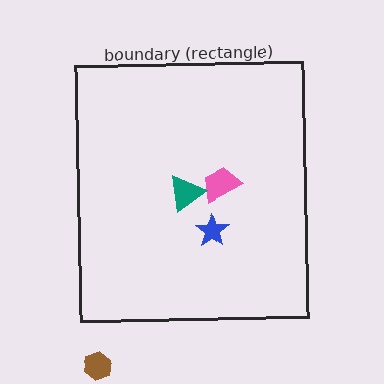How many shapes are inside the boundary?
3 inside, 1 outside.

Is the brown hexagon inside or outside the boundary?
Outside.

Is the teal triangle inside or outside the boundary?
Inside.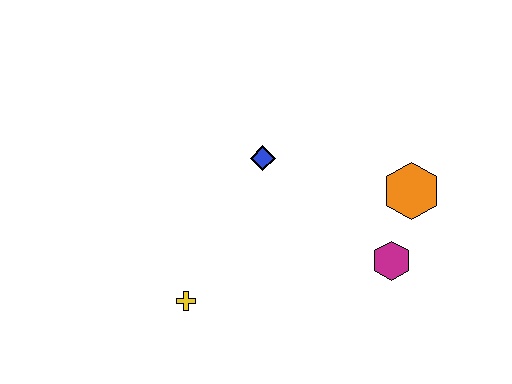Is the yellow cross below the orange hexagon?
Yes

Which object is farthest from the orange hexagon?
The yellow cross is farthest from the orange hexagon.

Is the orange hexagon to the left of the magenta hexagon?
No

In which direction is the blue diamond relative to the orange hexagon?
The blue diamond is to the left of the orange hexagon.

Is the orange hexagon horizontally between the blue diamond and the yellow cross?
No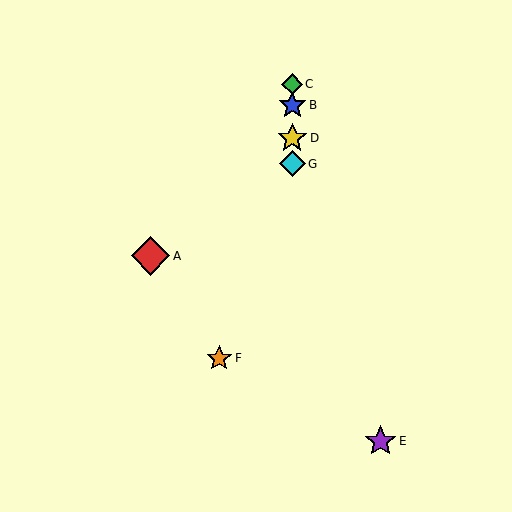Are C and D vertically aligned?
Yes, both are at x≈292.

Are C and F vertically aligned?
No, C is at x≈292 and F is at x≈219.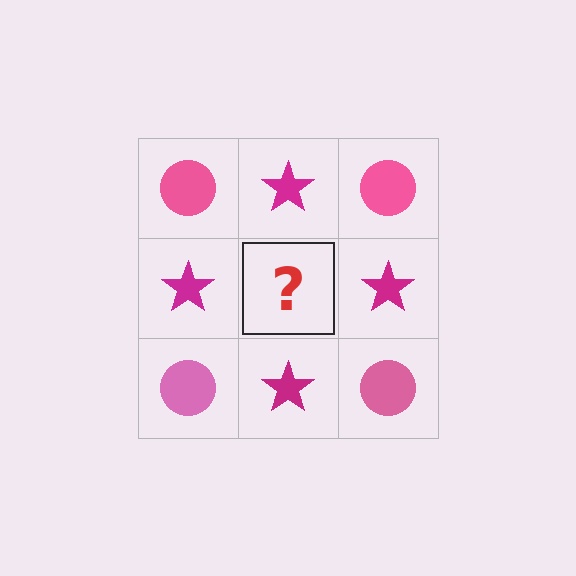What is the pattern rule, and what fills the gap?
The rule is that it alternates pink circle and magenta star in a checkerboard pattern. The gap should be filled with a pink circle.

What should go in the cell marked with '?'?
The missing cell should contain a pink circle.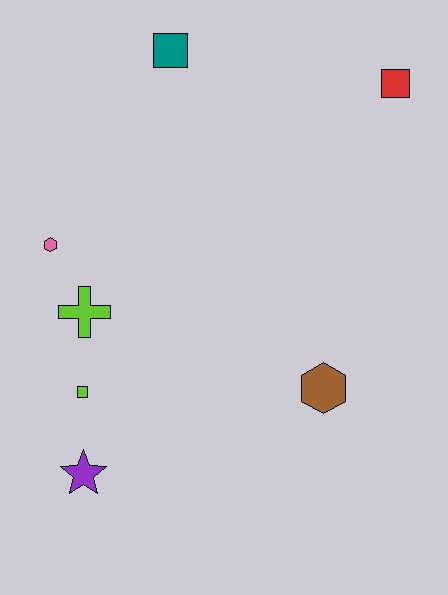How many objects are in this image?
There are 7 objects.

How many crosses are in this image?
There is 1 cross.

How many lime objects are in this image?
There are 2 lime objects.